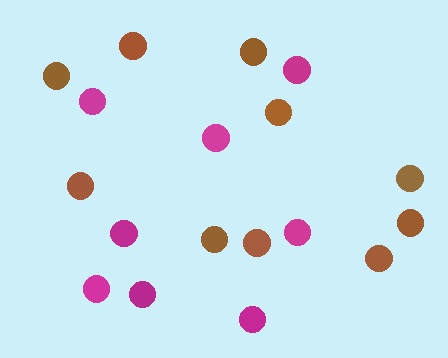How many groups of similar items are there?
There are 2 groups: one group of magenta circles (8) and one group of brown circles (10).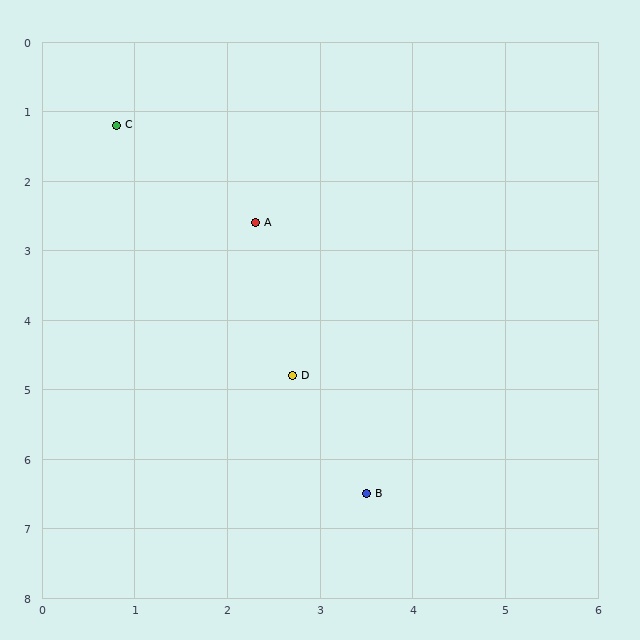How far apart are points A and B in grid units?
Points A and B are about 4.1 grid units apart.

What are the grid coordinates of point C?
Point C is at approximately (0.8, 1.2).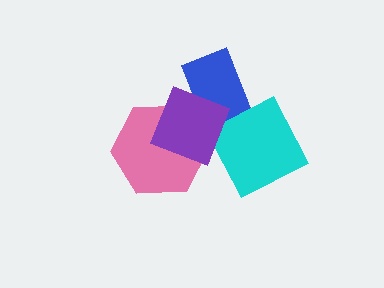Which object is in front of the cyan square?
The purple diamond is in front of the cyan square.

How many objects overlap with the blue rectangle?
3 objects overlap with the blue rectangle.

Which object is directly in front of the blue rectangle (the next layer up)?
The pink hexagon is directly in front of the blue rectangle.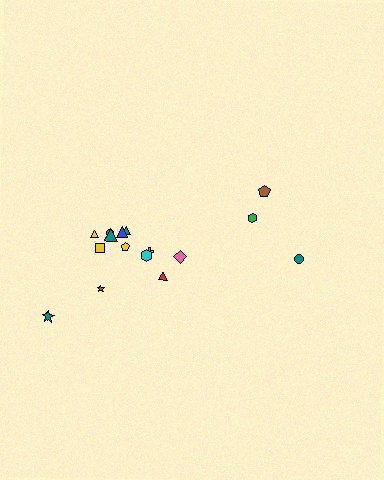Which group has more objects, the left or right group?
The left group.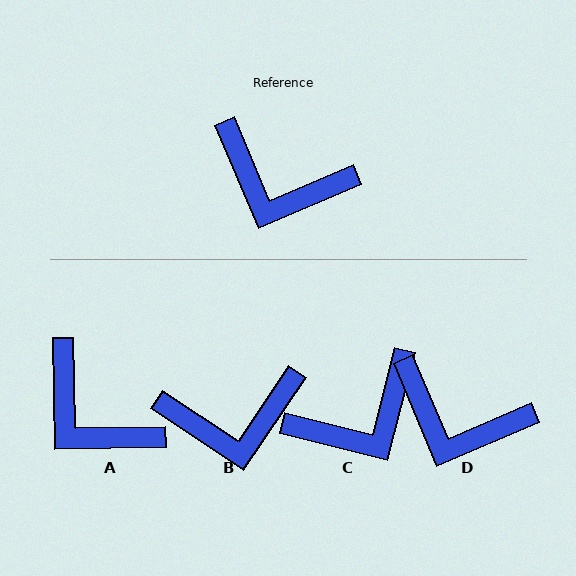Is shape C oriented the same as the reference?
No, it is off by about 53 degrees.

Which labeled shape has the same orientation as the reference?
D.